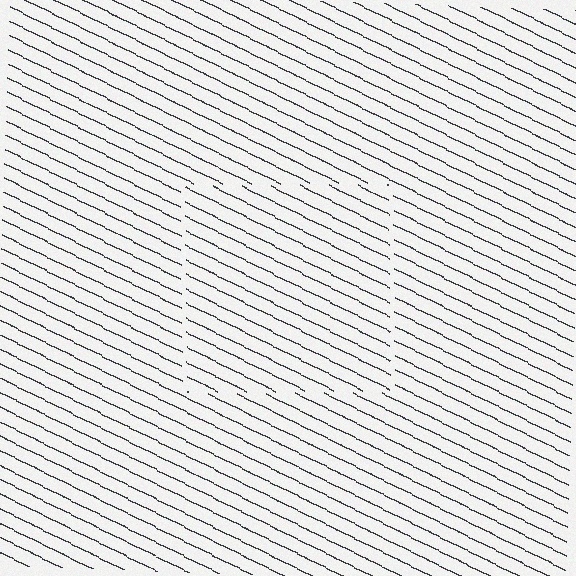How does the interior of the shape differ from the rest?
The interior of the shape contains the same grating, shifted by half a period — the contour is defined by the phase discontinuity where line-ends from the inner and outer gratings abut.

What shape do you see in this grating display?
An illusory square. The interior of the shape contains the same grating, shifted by half a period — the contour is defined by the phase discontinuity where line-ends from the inner and outer gratings abut.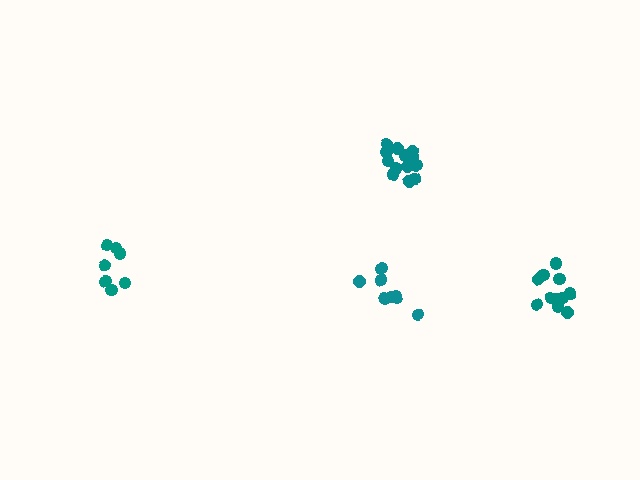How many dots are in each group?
Group 1: 7 dots, Group 2: 11 dots, Group 3: 13 dots, Group 4: 8 dots (39 total).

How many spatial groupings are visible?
There are 4 spatial groupings.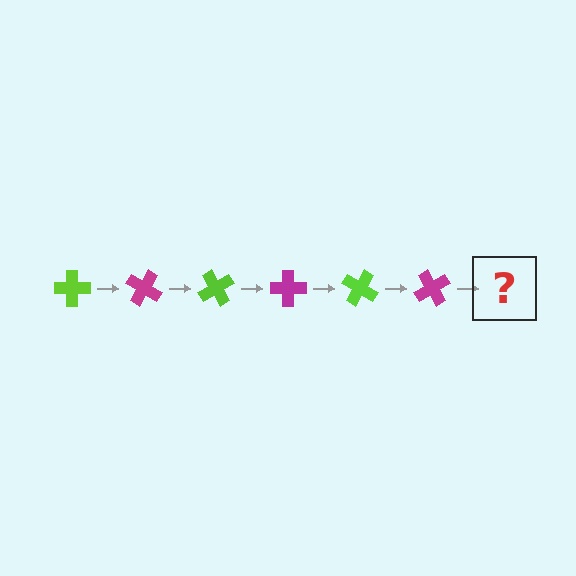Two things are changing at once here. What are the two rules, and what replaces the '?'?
The two rules are that it rotates 30 degrees each step and the color cycles through lime and magenta. The '?' should be a lime cross, rotated 180 degrees from the start.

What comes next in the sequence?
The next element should be a lime cross, rotated 180 degrees from the start.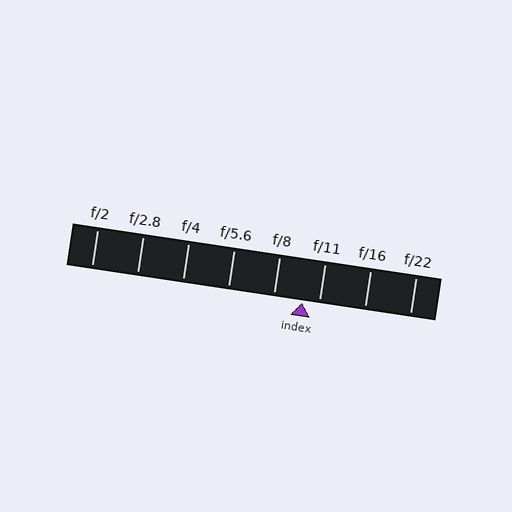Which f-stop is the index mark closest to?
The index mark is closest to f/11.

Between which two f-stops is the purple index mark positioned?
The index mark is between f/8 and f/11.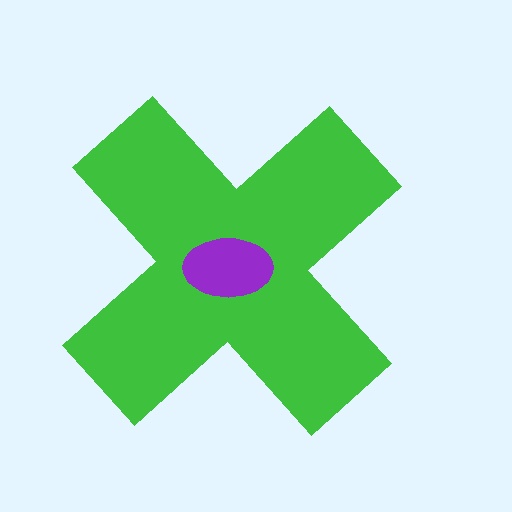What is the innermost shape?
The purple ellipse.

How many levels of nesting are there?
2.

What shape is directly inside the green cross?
The purple ellipse.